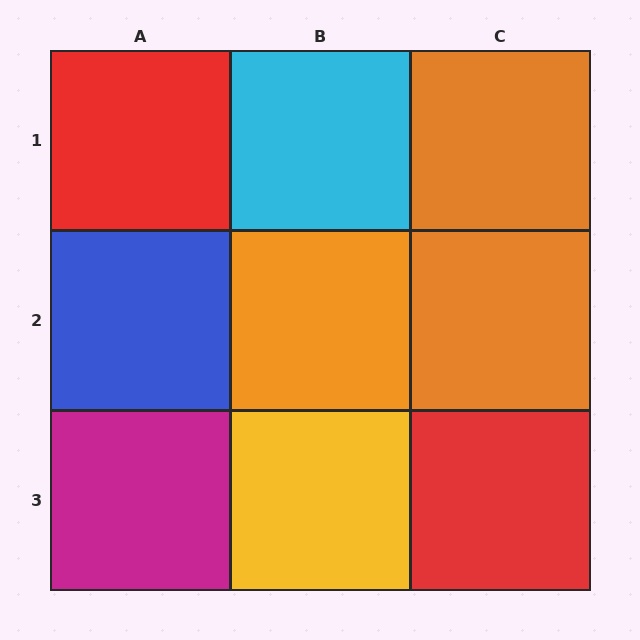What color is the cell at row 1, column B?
Cyan.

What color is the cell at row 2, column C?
Orange.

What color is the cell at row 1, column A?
Red.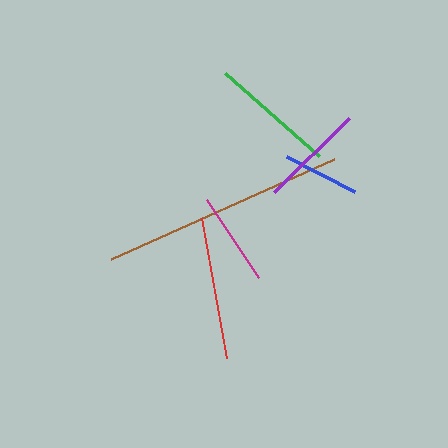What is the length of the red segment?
The red segment is approximately 142 pixels long.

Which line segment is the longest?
The brown line is the longest at approximately 245 pixels.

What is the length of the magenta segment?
The magenta segment is approximately 94 pixels long.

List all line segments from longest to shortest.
From longest to shortest: brown, red, green, purple, magenta, blue.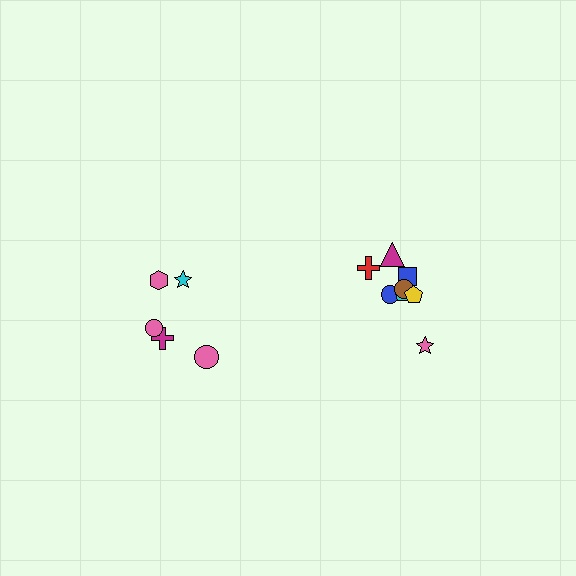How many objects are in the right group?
There are 8 objects.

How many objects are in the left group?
There are 5 objects.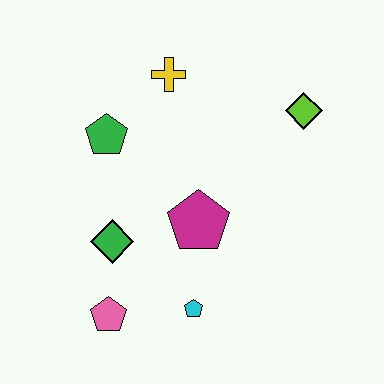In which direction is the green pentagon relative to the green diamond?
The green pentagon is above the green diamond.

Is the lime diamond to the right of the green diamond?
Yes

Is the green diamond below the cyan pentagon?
No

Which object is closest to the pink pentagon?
The green diamond is closest to the pink pentagon.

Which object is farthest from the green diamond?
The lime diamond is farthest from the green diamond.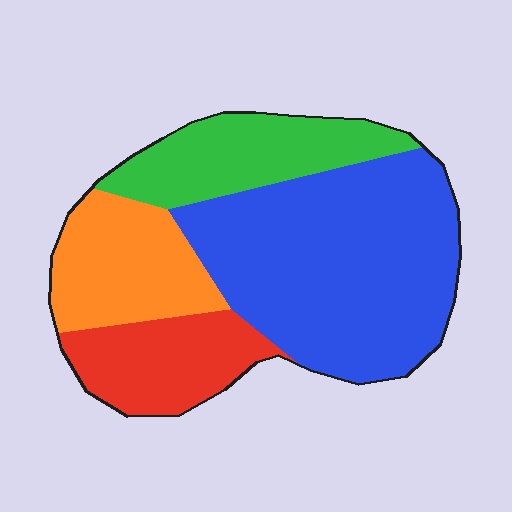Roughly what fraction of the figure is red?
Red takes up about one sixth (1/6) of the figure.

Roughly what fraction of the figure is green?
Green takes up about one fifth (1/5) of the figure.